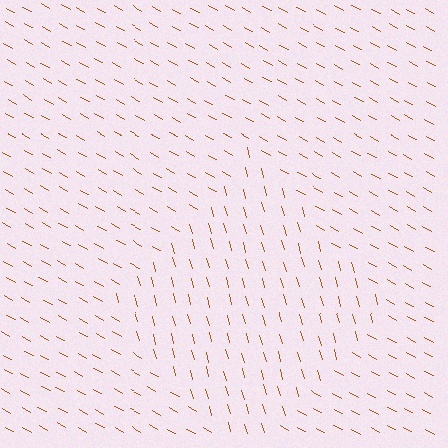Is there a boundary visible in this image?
Yes, there is a texture boundary formed by a change in line orientation.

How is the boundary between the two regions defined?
The boundary is defined purely by a change in line orientation (approximately 45 degrees difference). All lines are the same color and thickness.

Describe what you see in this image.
The image is filled with small brown line segments. A diamond region in the image has lines oriented differently from the surrounding lines, creating a visible texture boundary.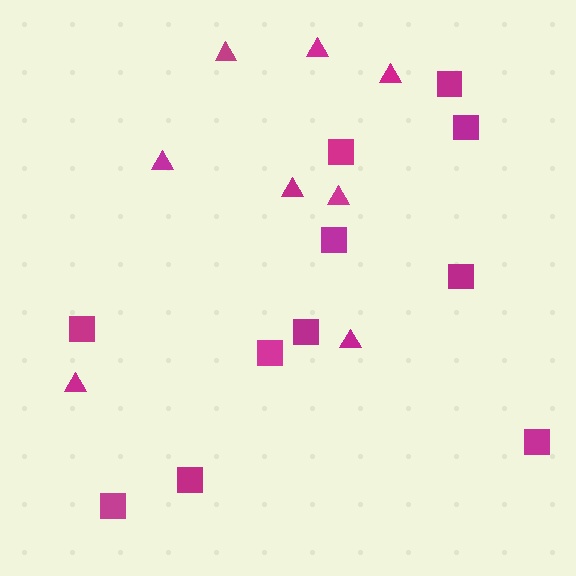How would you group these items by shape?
There are 2 groups: one group of squares (11) and one group of triangles (8).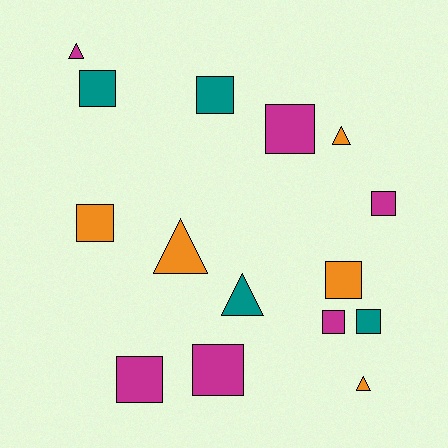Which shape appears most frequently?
Square, with 10 objects.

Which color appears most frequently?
Magenta, with 6 objects.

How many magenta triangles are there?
There is 1 magenta triangle.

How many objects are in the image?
There are 15 objects.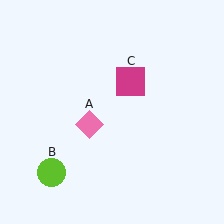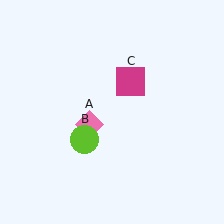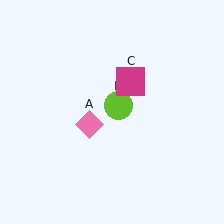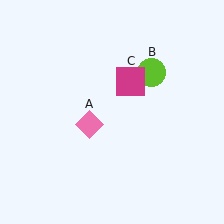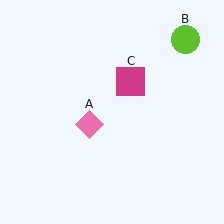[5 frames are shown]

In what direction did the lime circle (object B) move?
The lime circle (object B) moved up and to the right.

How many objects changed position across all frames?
1 object changed position: lime circle (object B).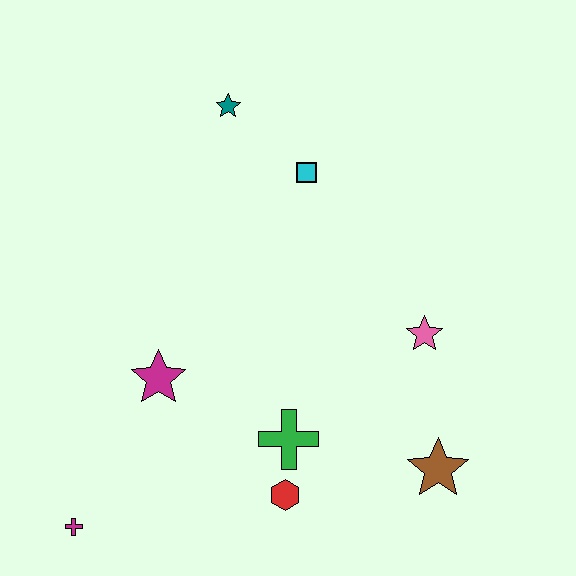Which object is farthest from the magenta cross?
The teal star is farthest from the magenta cross.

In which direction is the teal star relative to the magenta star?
The teal star is above the magenta star.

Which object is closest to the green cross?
The red hexagon is closest to the green cross.